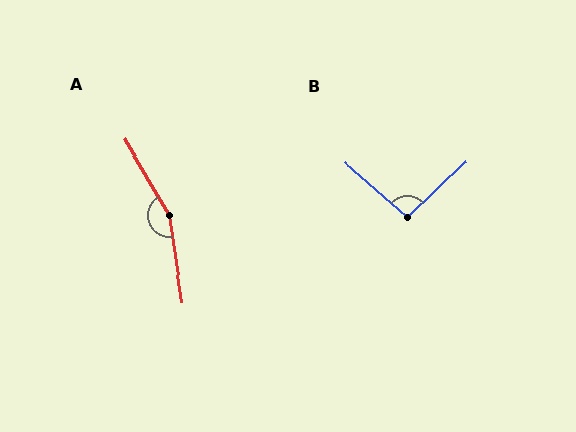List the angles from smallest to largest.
B (96°), A (158°).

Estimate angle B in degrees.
Approximately 96 degrees.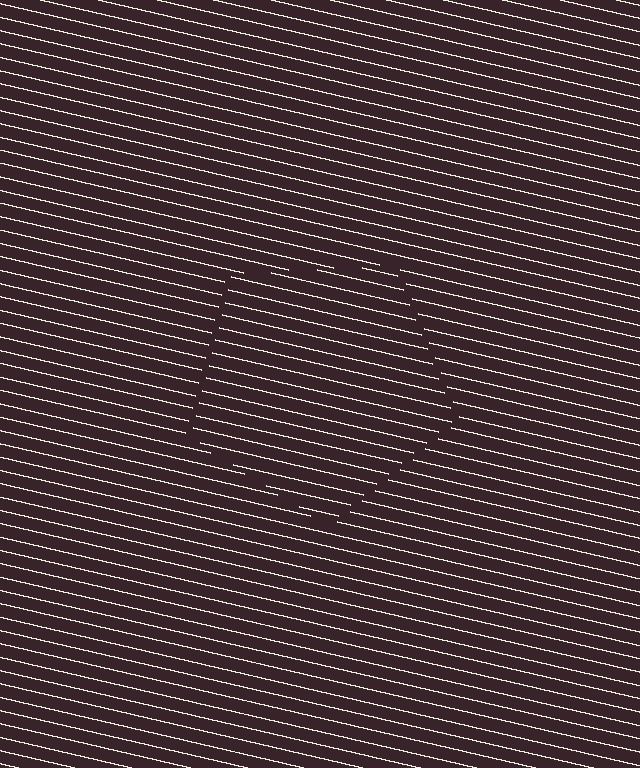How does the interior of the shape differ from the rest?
The interior of the shape contains the same grating, shifted by half a period — the contour is defined by the phase discontinuity where line-ends from the inner and outer gratings abut.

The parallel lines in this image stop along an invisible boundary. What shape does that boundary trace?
An illusory pentagon. The interior of the shape contains the same grating, shifted by half a period — the contour is defined by the phase discontinuity where line-ends from the inner and outer gratings abut.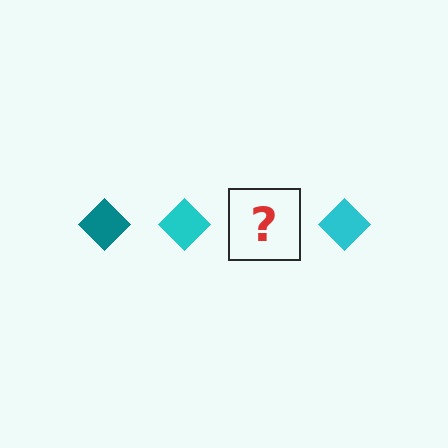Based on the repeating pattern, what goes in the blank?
The blank should be a teal diamond.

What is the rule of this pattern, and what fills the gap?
The rule is that the pattern cycles through teal, cyan diamonds. The gap should be filled with a teal diamond.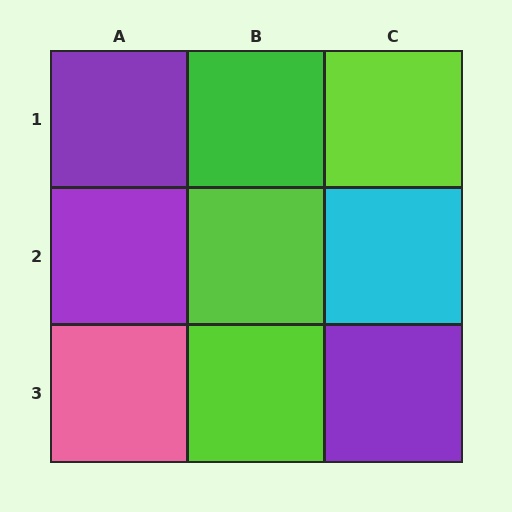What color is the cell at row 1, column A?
Purple.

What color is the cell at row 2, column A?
Purple.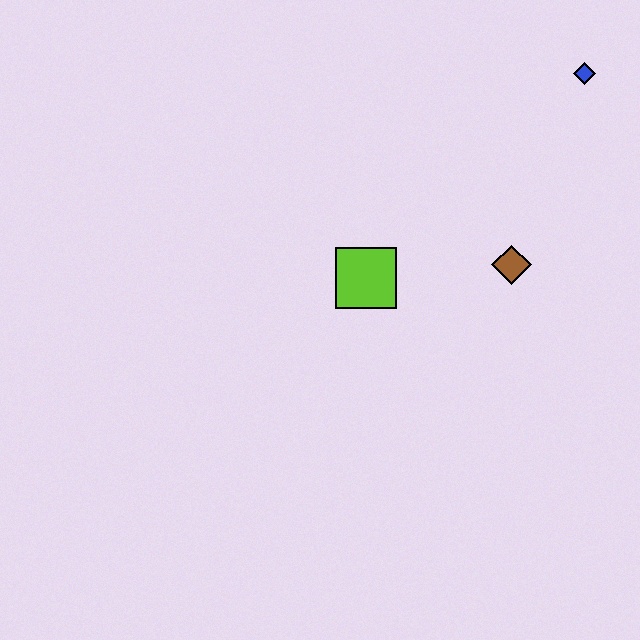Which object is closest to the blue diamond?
The brown diamond is closest to the blue diamond.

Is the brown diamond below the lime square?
No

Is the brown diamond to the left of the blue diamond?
Yes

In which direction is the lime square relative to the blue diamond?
The lime square is to the left of the blue diamond.